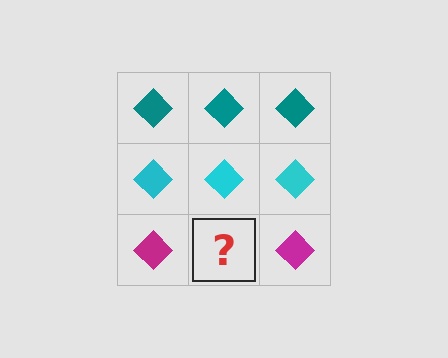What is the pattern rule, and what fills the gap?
The rule is that each row has a consistent color. The gap should be filled with a magenta diamond.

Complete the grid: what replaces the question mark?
The question mark should be replaced with a magenta diamond.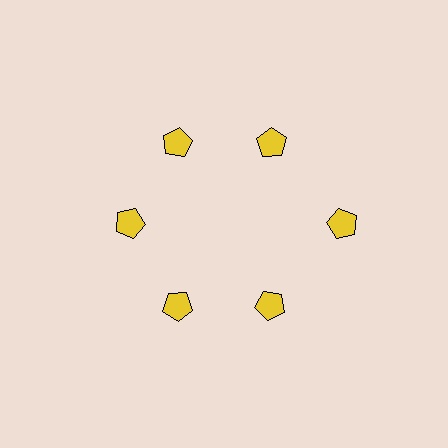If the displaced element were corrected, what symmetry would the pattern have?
It would have 6-fold rotational symmetry — the pattern would map onto itself every 60 degrees.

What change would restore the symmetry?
The symmetry would be restored by moving it inward, back onto the ring so that all 6 pentagons sit at equal angles and equal distance from the center.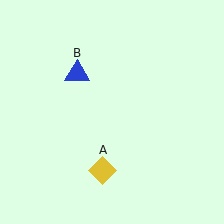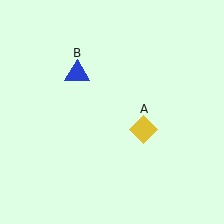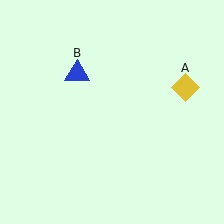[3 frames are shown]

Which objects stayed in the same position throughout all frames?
Blue triangle (object B) remained stationary.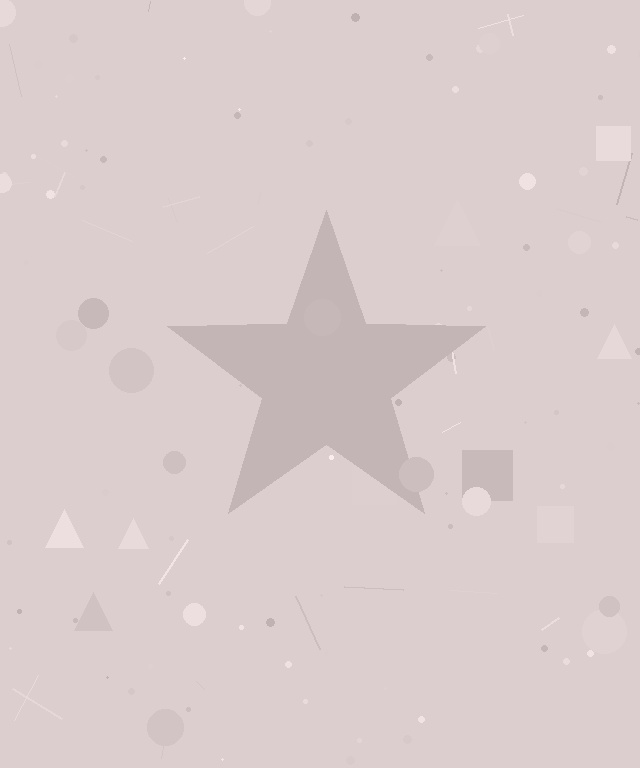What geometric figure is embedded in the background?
A star is embedded in the background.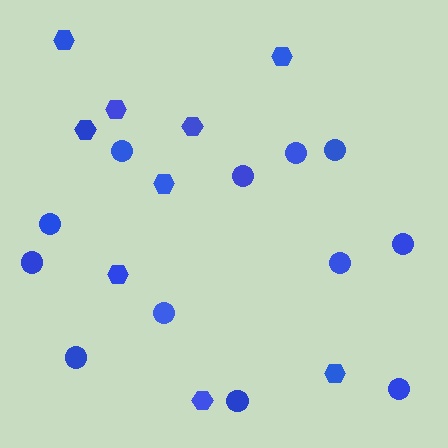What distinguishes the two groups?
There are 2 groups: one group of circles (12) and one group of hexagons (9).